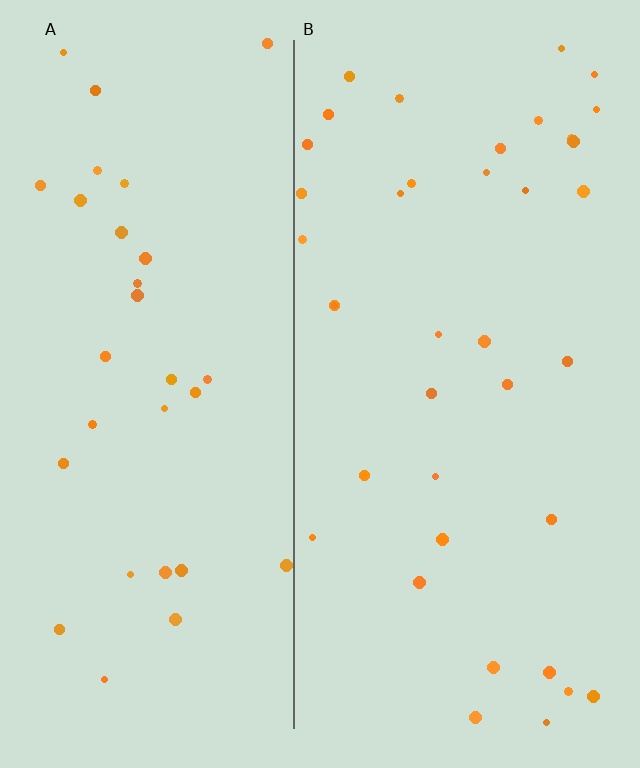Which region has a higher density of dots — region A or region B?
B (the right).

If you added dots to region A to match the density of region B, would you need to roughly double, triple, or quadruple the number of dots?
Approximately double.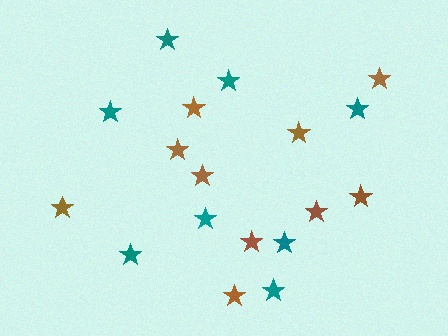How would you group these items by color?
There are 2 groups: one group of brown stars (10) and one group of teal stars (8).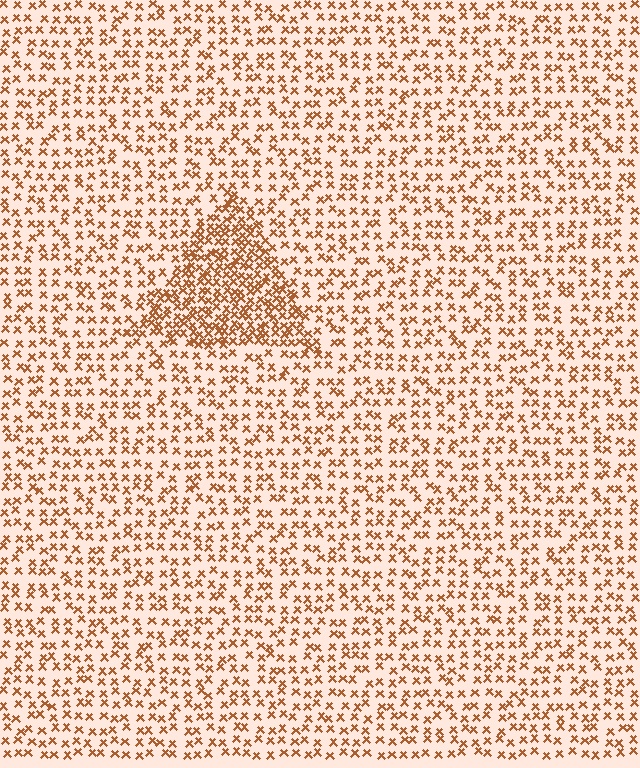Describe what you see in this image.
The image contains small brown elements arranged at two different densities. A triangle-shaped region is visible where the elements are more densely packed than the surrounding area.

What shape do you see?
I see a triangle.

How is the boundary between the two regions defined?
The boundary is defined by a change in element density (approximately 2.2x ratio). All elements are the same color, size, and shape.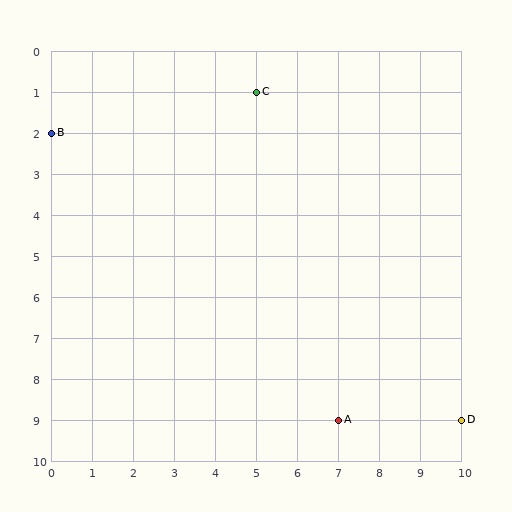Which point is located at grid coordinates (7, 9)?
Point A is at (7, 9).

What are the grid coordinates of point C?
Point C is at grid coordinates (5, 1).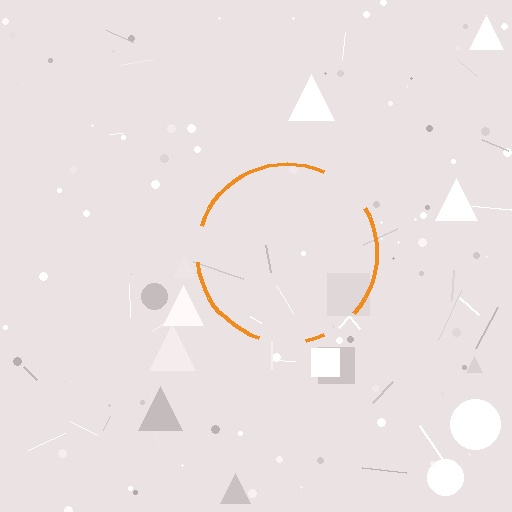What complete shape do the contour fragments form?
The contour fragments form a circle.